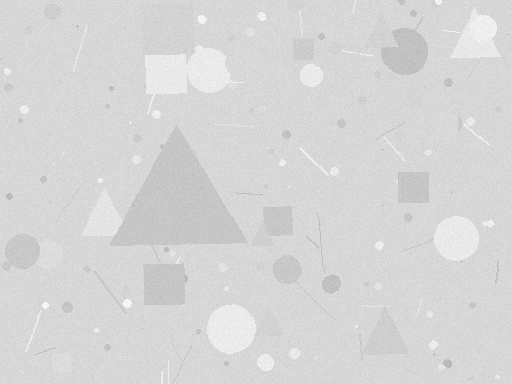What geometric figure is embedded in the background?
A triangle is embedded in the background.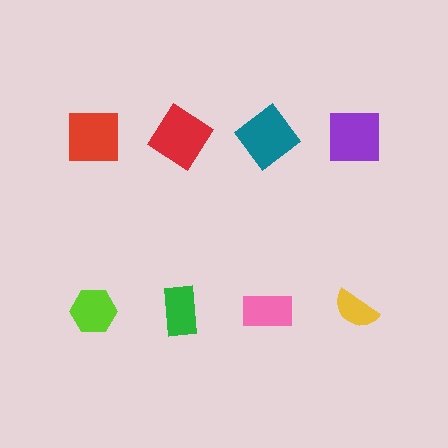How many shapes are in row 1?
4 shapes.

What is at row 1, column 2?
A red diamond.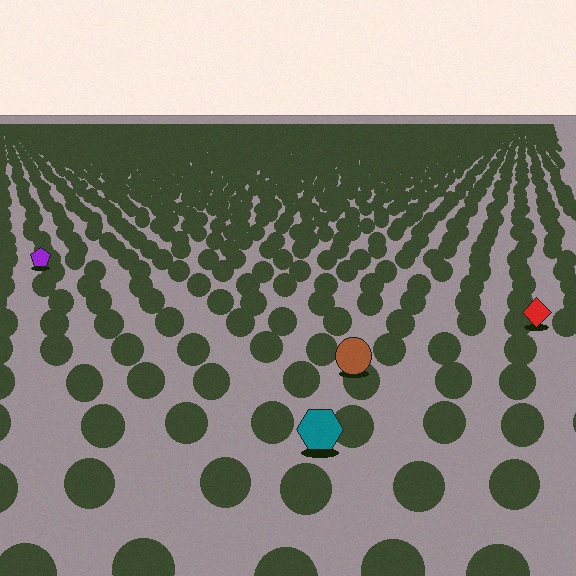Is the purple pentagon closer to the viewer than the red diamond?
No. The red diamond is closer — you can tell from the texture gradient: the ground texture is coarser near it.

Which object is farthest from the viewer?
The purple pentagon is farthest from the viewer. It appears smaller and the ground texture around it is denser.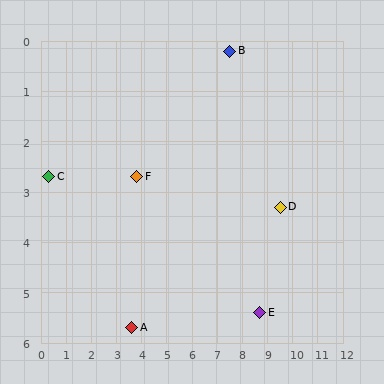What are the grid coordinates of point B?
Point B is at approximately (7.5, 0.2).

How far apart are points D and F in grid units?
Points D and F are about 5.7 grid units apart.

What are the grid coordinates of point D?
Point D is at approximately (9.5, 3.3).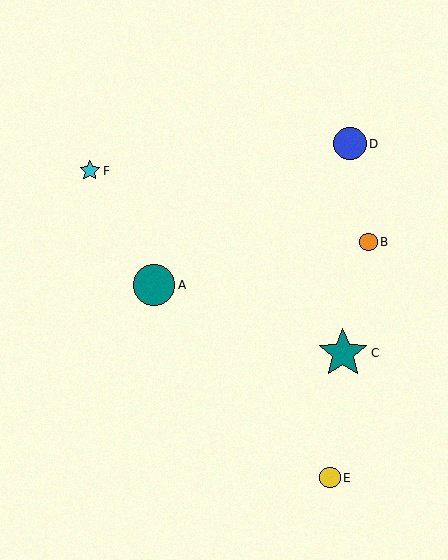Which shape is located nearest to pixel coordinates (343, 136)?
The blue circle (labeled D) at (350, 144) is nearest to that location.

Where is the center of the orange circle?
The center of the orange circle is at (368, 242).